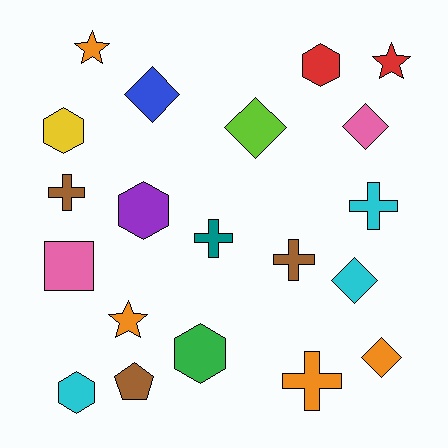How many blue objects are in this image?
There is 1 blue object.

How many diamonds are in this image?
There are 5 diamonds.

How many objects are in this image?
There are 20 objects.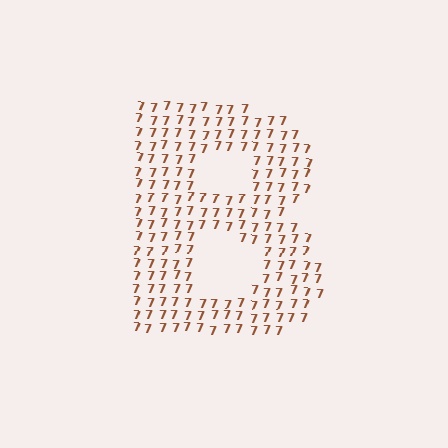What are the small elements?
The small elements are digit 7's.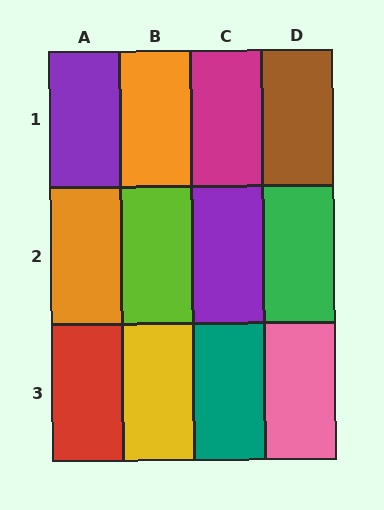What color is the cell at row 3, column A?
Red.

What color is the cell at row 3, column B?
Yellow.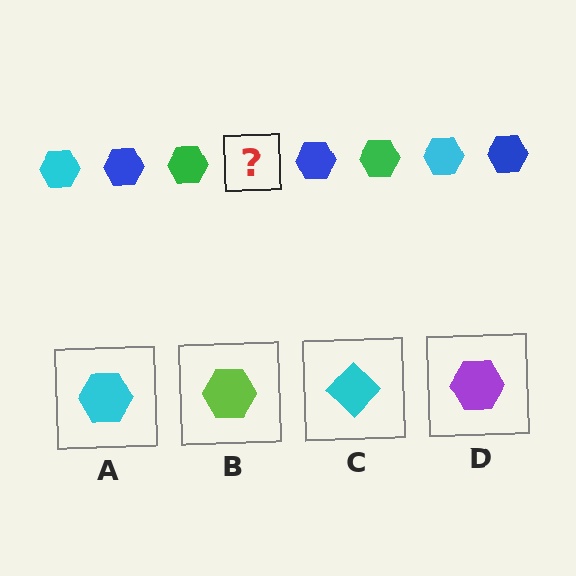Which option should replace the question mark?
Option A.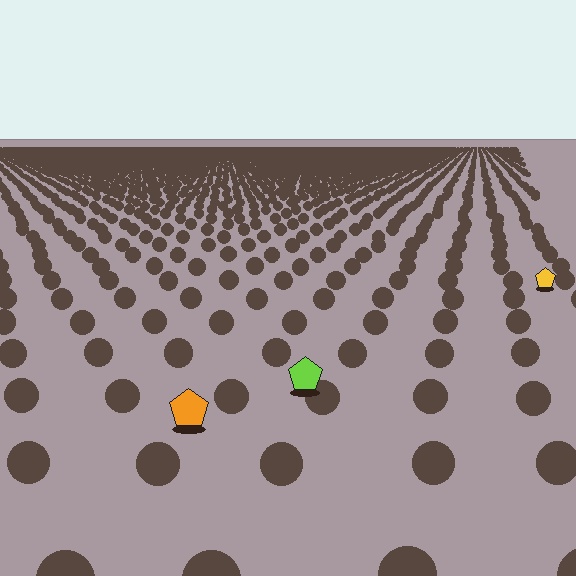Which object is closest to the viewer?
The orange pentagon is closest. The texture marks near it are larger and more spread out.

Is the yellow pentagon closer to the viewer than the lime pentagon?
No. The lime pentagon is closer — you can tell from the texture gradient: the ground texture is coarser near it.